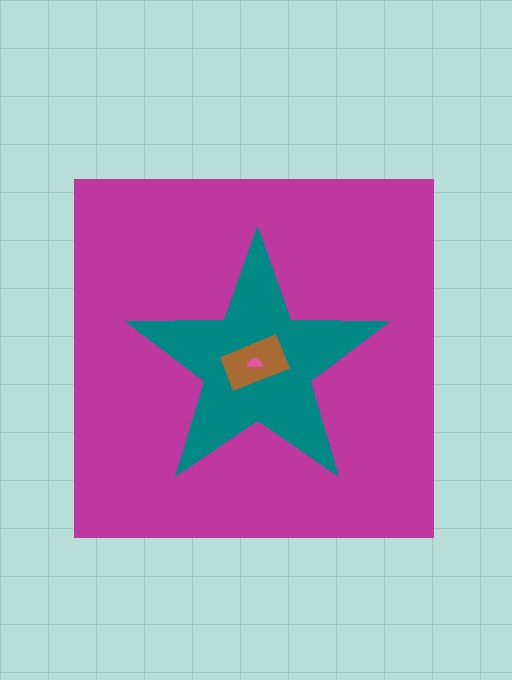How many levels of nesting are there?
4.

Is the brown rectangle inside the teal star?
Yes.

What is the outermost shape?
The magenta square.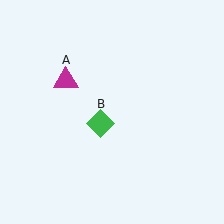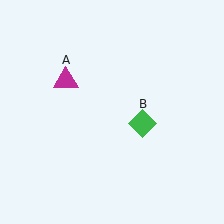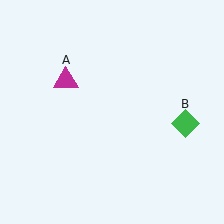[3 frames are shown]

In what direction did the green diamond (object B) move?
The green diamond (object B) moved right.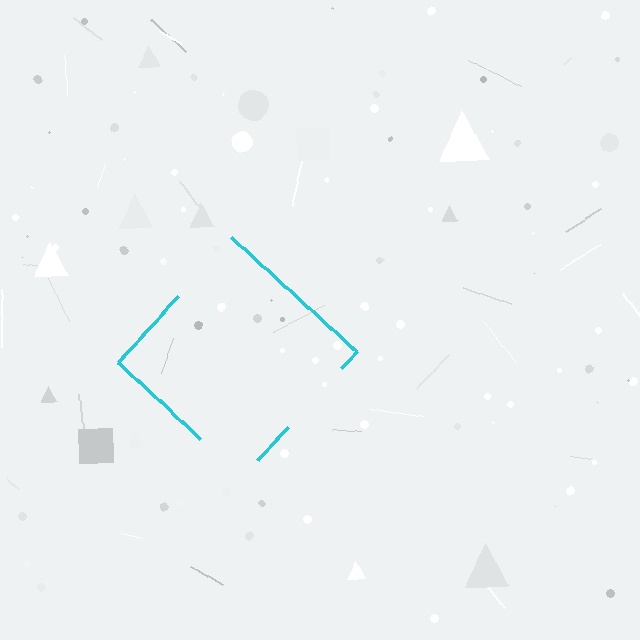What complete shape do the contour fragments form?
The contour fragments form a diamond.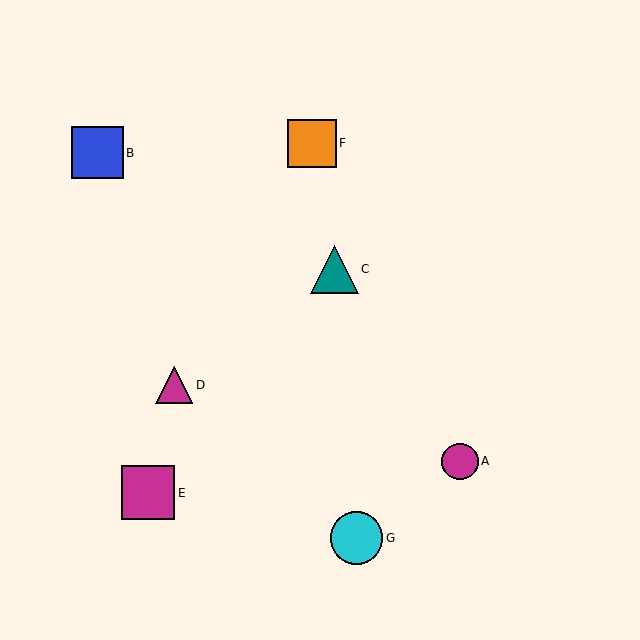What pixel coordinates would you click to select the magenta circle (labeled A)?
Click at (460, 461) to select the magenta circle A.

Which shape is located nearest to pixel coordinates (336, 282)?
The teal triangle (labeled C) at (334, 269) is nearest to that location.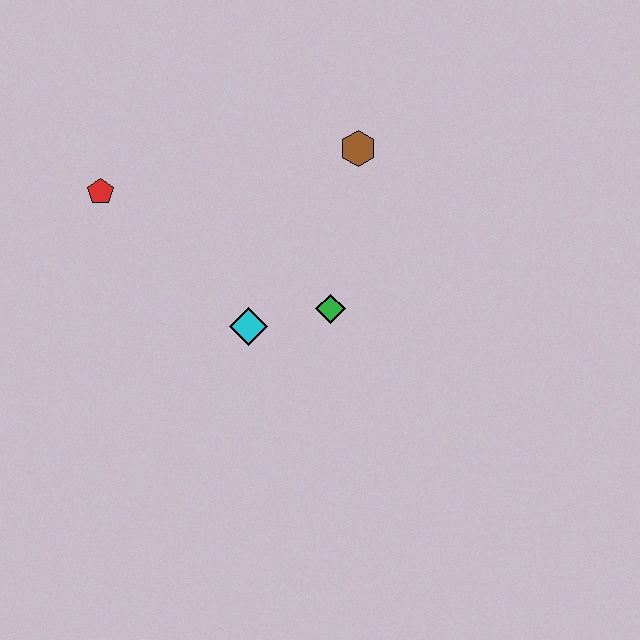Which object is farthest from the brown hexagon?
The red pentagon is farthest from the brown hexagon.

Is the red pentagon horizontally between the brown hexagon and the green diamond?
No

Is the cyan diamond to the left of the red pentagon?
No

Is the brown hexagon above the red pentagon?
Yes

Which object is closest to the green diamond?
The cyan diamond is closest to the green diamond.